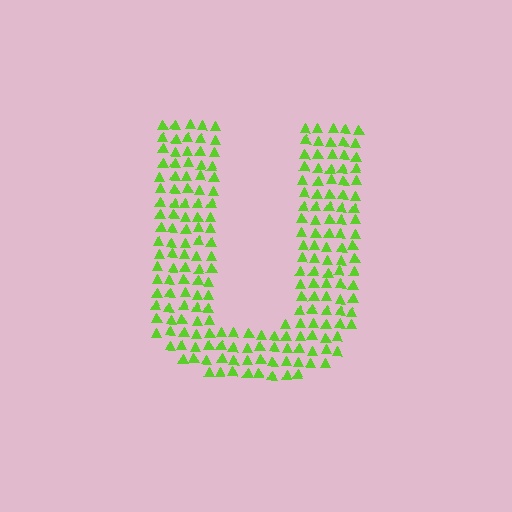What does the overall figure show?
The overall figure shows the letter U.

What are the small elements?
The small elements are triangles.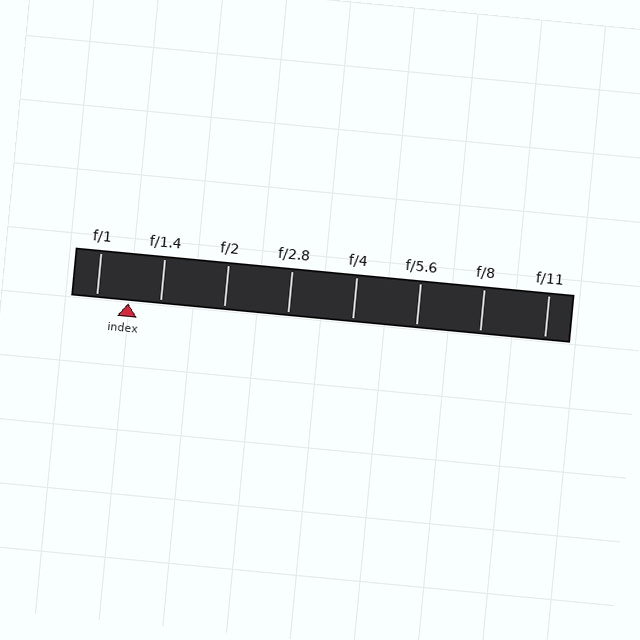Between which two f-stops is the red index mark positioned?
The index mark is between f/1 and f/1.4.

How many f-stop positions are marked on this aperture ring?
There are 8 f-stop positions marked.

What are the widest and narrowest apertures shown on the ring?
The widest aperture shown is f/1 and the narrowest is f/11.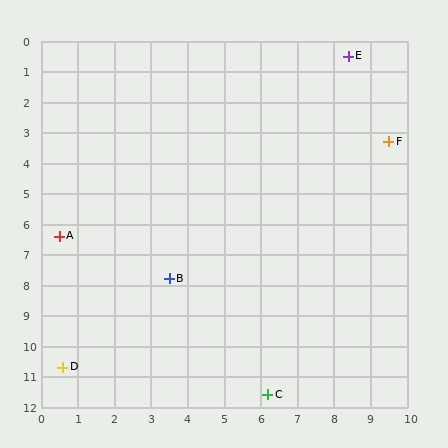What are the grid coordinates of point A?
Point A is at approximately (0.5, 6.4).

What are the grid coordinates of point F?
Point F is at approximately (9.5, 3.3).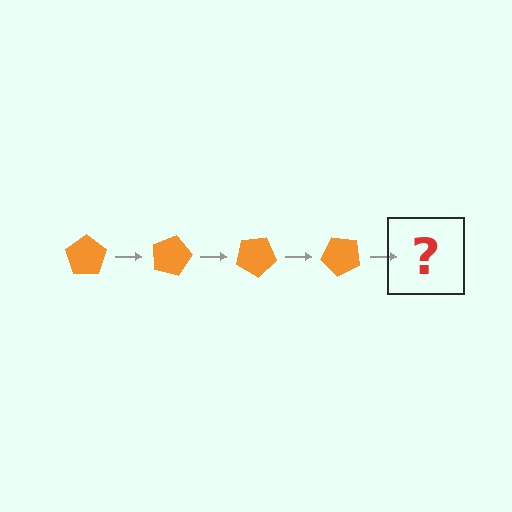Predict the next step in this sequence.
The next step is an orange pentagon rotated 60 degrees.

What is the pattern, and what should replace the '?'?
The pattern is that the pentagon rotates 15 degrees each step. The '?' should be an orange pentagon rotated 60 degrees.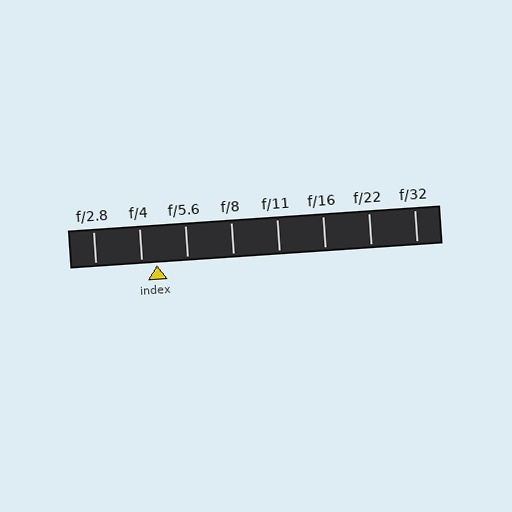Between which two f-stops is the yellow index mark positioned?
The index mark is between f/4 and f/5.6.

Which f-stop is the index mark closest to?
The index mark is closest to f/4.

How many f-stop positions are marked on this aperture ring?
There are 8 f-stop positions marked.